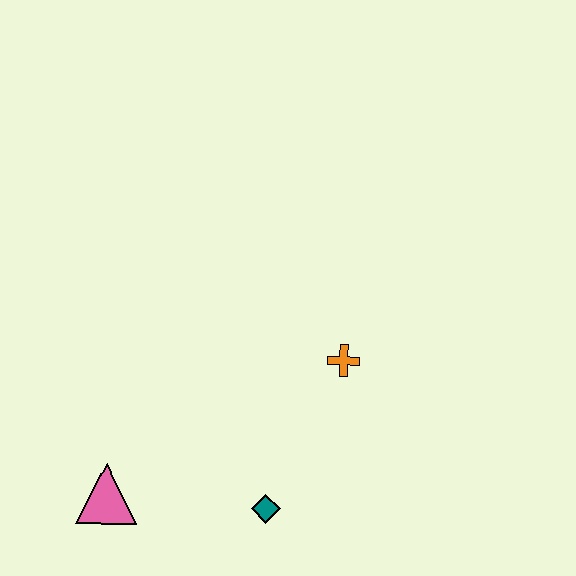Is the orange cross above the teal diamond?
Yes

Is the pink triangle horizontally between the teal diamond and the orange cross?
No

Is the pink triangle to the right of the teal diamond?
No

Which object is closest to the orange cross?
The teal diamond is closest to the orange cross.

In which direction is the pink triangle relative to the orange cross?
The pink triangle is to the left of the orange cross.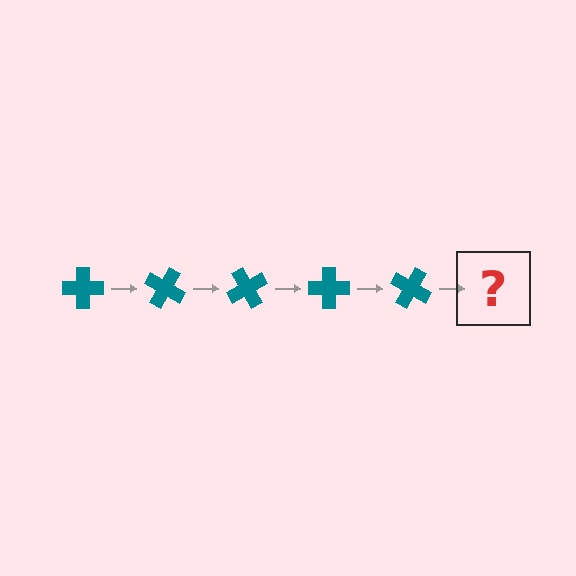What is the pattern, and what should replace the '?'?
The pattern is that the cross rotates 30 degrees each step. The '?' should be a teal cross rotated 150 degrees.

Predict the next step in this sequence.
The next step is a teal cross rotated 150 degrees.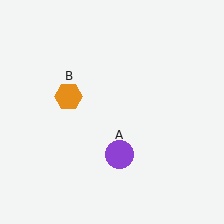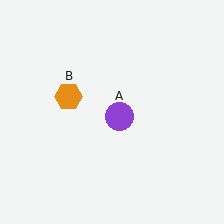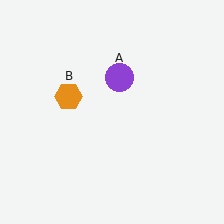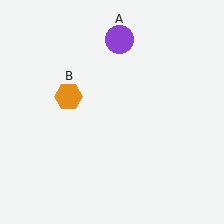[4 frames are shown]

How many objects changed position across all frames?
1 object changed position: purple circle (object A).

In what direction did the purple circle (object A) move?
The purple circle (object A) moved up.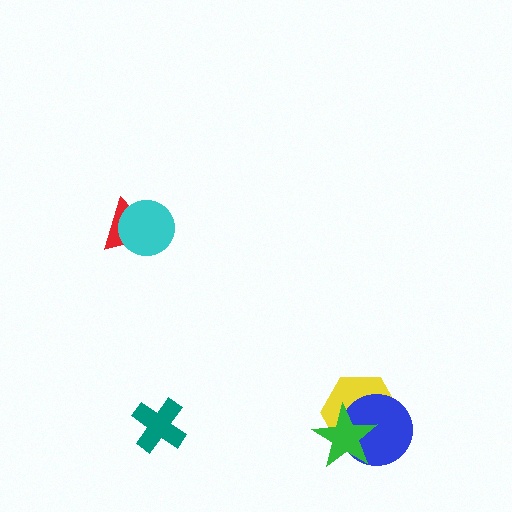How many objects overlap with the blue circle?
2 objects overlap with the blue circle.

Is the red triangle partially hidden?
Yes, it is partially covered by another shape.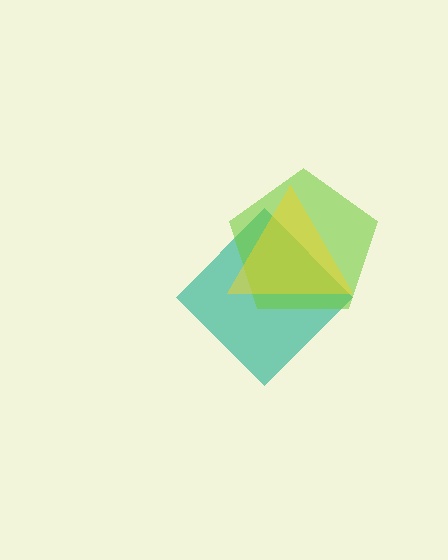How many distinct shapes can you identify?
There are 3 distinct shapes: a teal diamond, a lime pentagon, a yellow triangle.